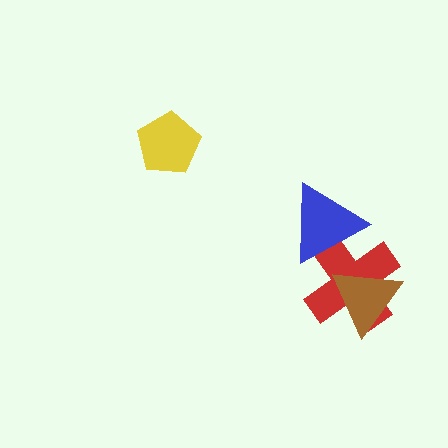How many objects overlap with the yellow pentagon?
0 objects overlap with the yellow pentagon.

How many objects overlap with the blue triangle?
1 object overlaps with the blue triangle.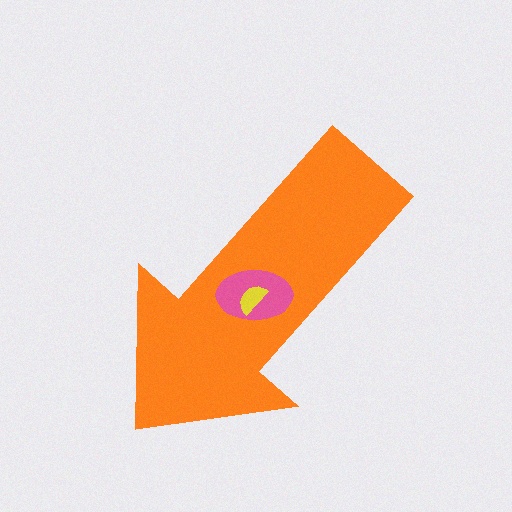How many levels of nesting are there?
3.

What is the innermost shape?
The yellow semicircle.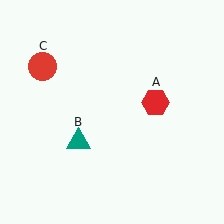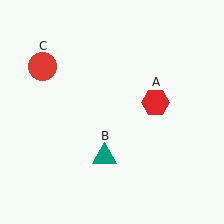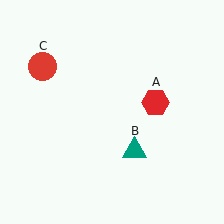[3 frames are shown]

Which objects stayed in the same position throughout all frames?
Red hexagon (object A) and red circle (object C) remained stationary.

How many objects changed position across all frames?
1 object changed position: teal triangle (object B).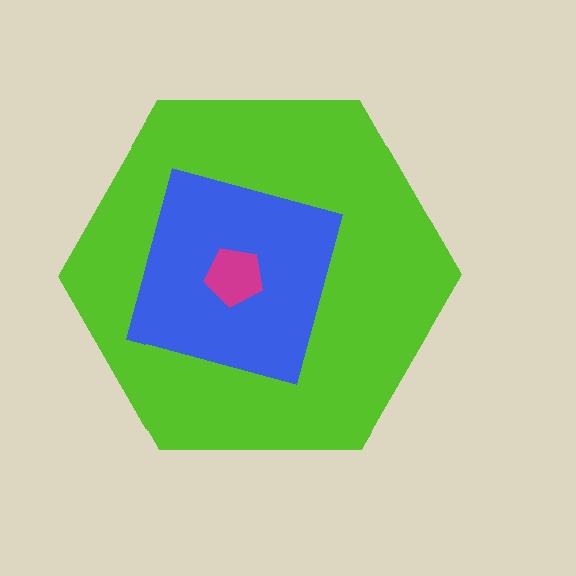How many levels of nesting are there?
3.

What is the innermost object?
The magenta pentagon.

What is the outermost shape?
The lime hexagon.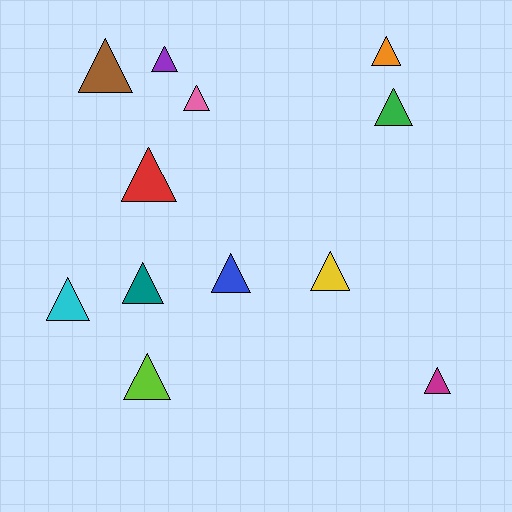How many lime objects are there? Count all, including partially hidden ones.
There is 1 lime object.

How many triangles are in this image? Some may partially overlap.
There are 12 triangles.